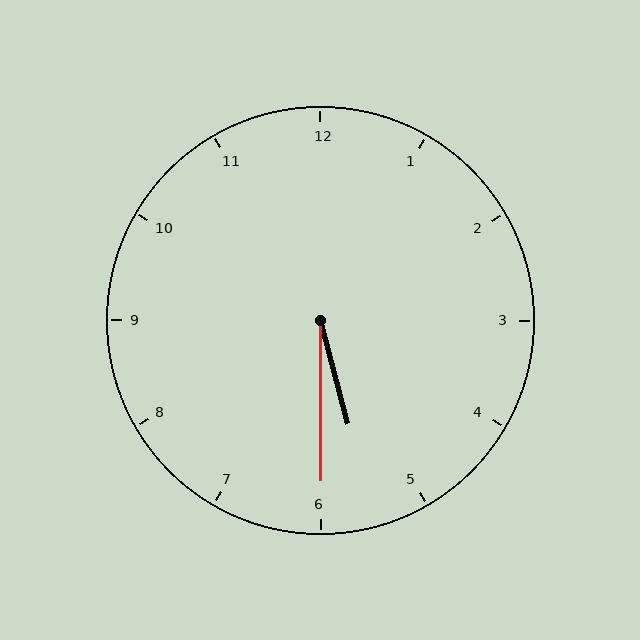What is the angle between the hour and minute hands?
Approximately 15 degrees.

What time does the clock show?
5:30.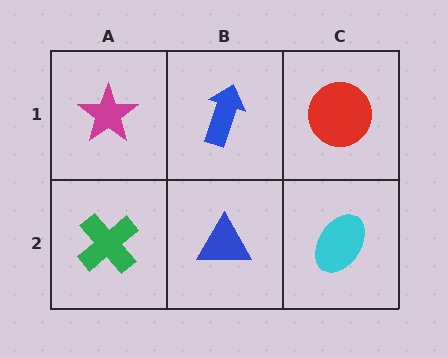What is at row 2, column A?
A green cross.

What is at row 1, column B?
A blue arrow.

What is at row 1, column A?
A magenta star.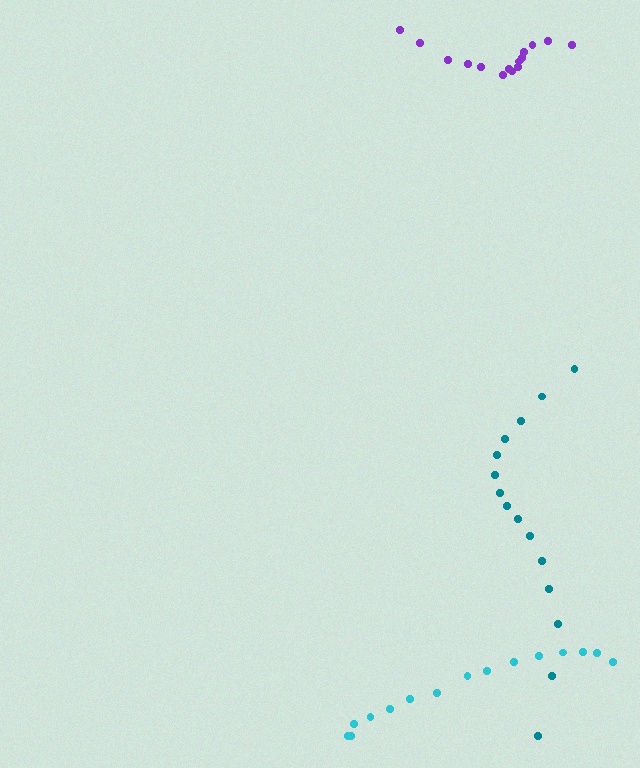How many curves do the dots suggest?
There are 3 distinct paths.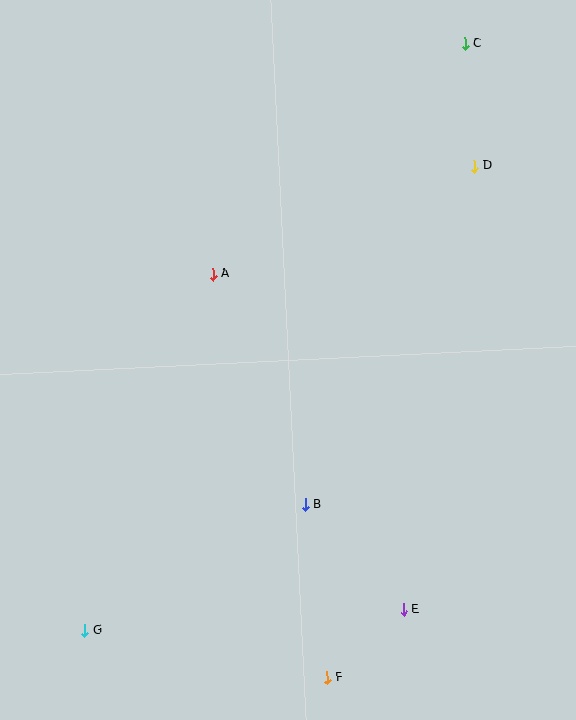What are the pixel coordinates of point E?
Point E is at (404, 609).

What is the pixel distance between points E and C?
The distance between E and C is 569 pixels.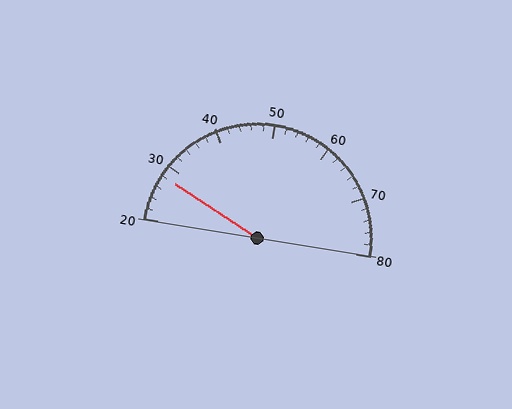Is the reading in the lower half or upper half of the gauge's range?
The reading is in the lower half of the range (20 to 80).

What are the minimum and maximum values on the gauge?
The gauge ranges from 20 to 80.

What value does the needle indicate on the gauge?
The needle indicates approximately 28.